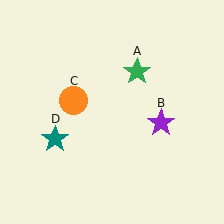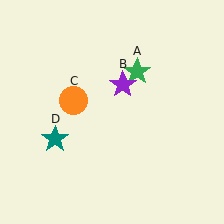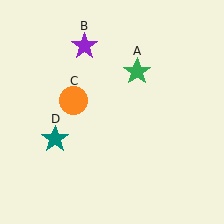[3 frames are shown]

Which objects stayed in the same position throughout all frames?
Green star (object A) and orange circle (object C) and teal star (object D) remained stationary.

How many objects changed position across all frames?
1 object changed position: purple star (object B).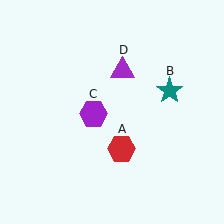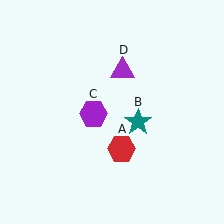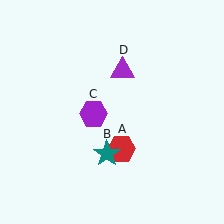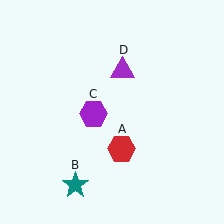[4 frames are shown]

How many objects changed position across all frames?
1 object changed position: teal star (object B).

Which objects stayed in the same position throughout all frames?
Red hexagon (object A) and purple hexagon (object C) and purple triangle (object D) remained stationary.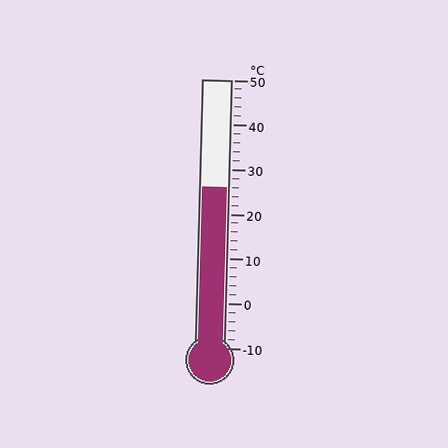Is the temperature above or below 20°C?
The temperature is above 20°C.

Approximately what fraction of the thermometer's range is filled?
The thermometer is filled to approximately 60% of its range.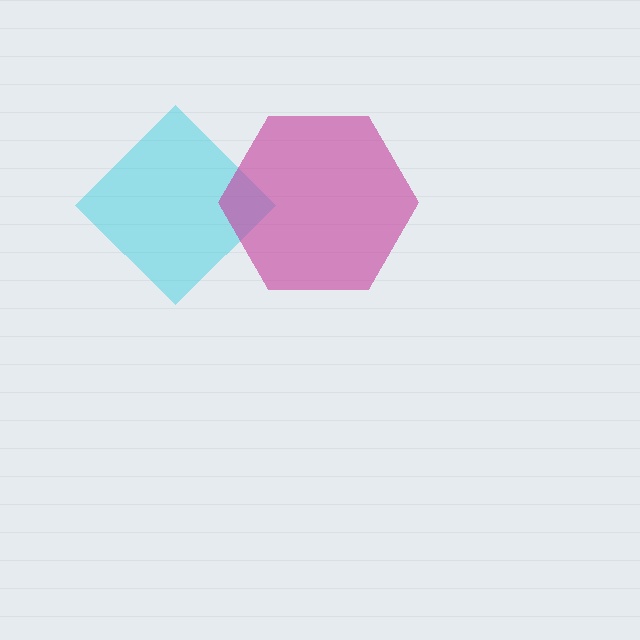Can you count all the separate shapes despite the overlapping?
Yes, there are 2 separate shapes.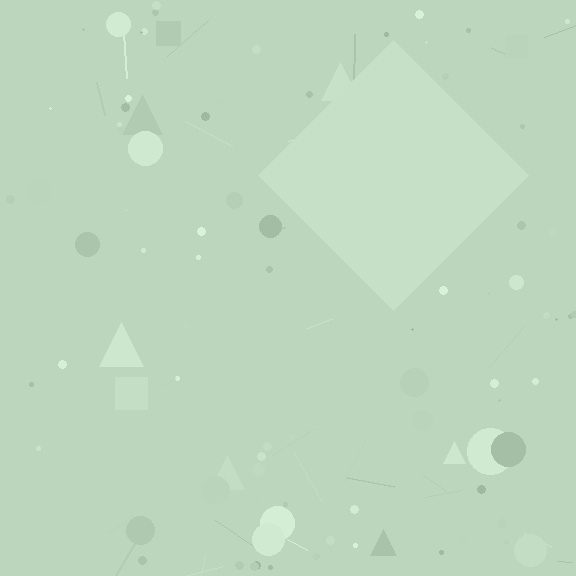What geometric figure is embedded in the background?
A diamond is embedded in the background.